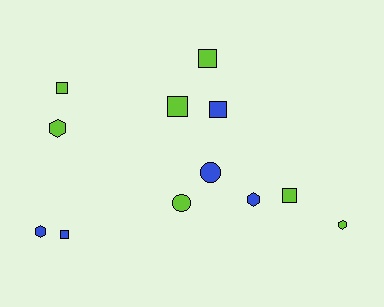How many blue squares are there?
There are 2 blue squares.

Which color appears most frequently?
Lime, with 7 objects.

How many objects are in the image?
There are 12 objects.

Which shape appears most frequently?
Square, with 6 objects.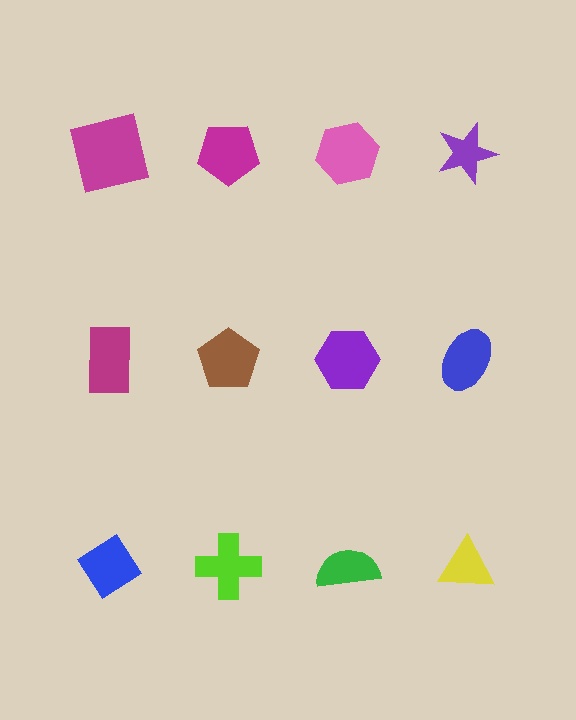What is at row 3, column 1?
A blue diamond.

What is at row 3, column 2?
A lime cross.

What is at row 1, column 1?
A magenta square.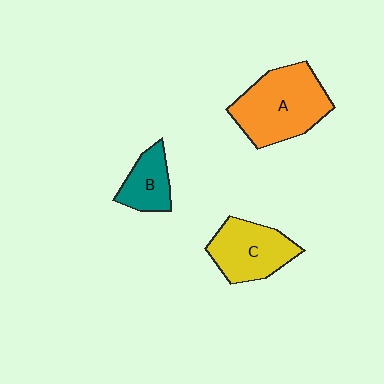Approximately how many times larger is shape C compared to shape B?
Approximately 1.6 times.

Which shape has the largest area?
Shape A (orange).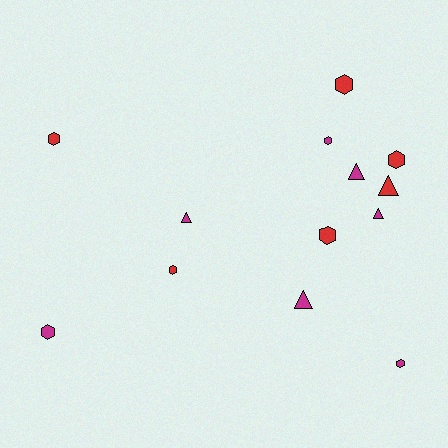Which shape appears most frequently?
Hexagon, with 8 objects.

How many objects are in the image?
There are 13 objects.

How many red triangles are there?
There is 1 red triangle.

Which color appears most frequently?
Magenta, with 7 objects.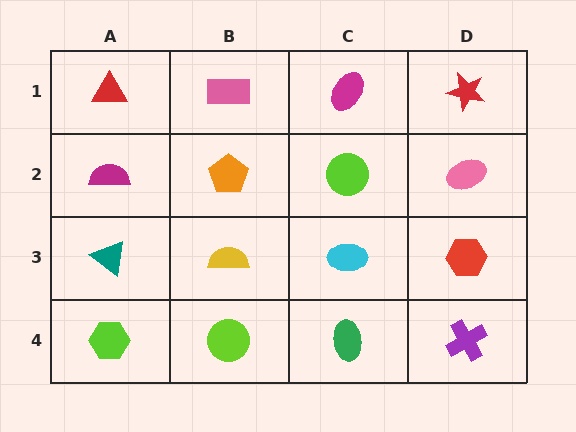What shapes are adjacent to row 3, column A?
A magenta semicircle (row 2, column A), a lime hexagon (row 4, column A), a yellow semicircle (row 3, column B).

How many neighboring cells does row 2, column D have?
3.